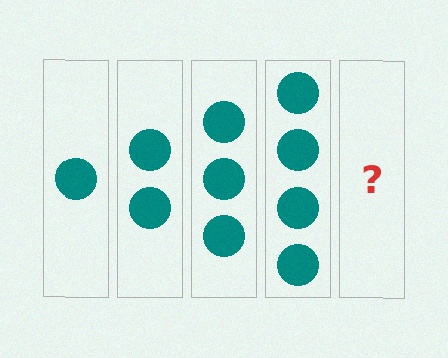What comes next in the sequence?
The next element should be 5 circles.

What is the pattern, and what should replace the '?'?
The pattern is that each step adds one more circle. The '?' should be 5 circles.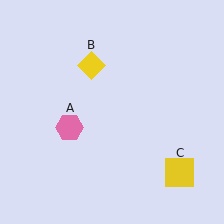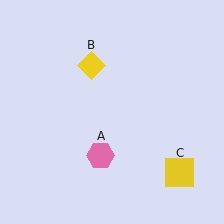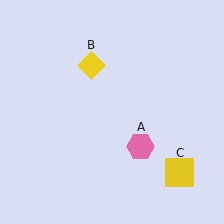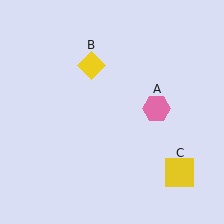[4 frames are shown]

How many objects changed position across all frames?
1 object changed position: pink hexagon (object A).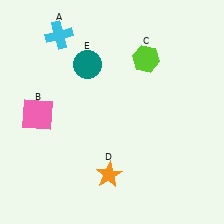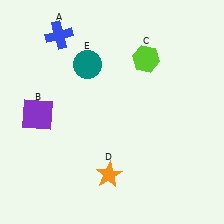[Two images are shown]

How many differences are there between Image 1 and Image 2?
There are 2 differences between the two images.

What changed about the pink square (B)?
In Image 1, B is pink. In Image 2, it changed to purple.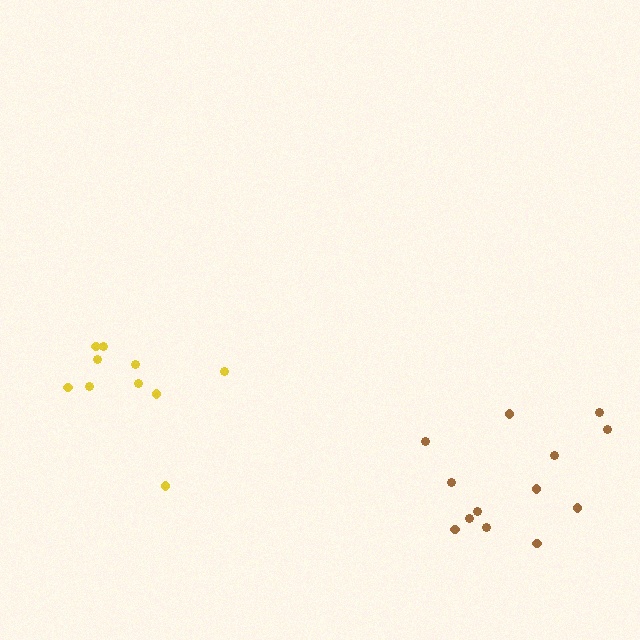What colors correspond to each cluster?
The clusters are colored: yellow, brown.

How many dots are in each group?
Group 1: 10 dots, Group 2: 13 dots (23 total).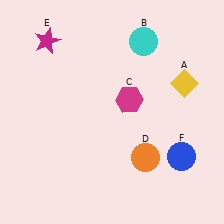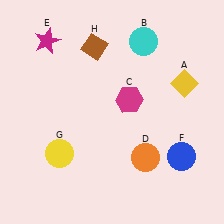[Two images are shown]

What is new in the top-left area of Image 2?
A brown diamond (H) was added in the top-left area of Image 2.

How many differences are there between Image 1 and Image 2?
There are 2 differences between the two images.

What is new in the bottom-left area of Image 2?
A yellow circle (G) was added in the bottom-left area of Image 2.